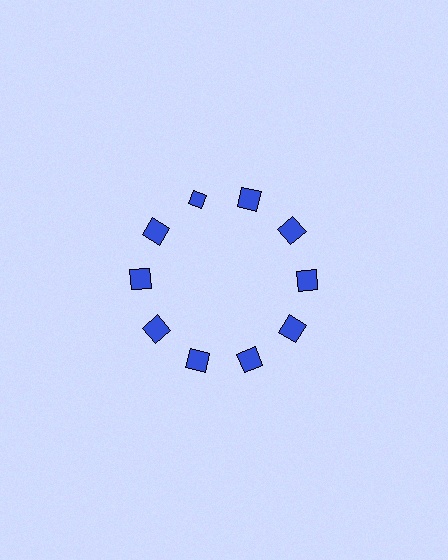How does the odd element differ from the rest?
It has a different shape: diamond instead of square.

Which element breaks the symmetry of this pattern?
The blue diamond at roughly the 11 o'clock position breaks the symmetry. All other shapes are blue squares.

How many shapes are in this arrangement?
There are 10 shapes arranged in a ring pattern.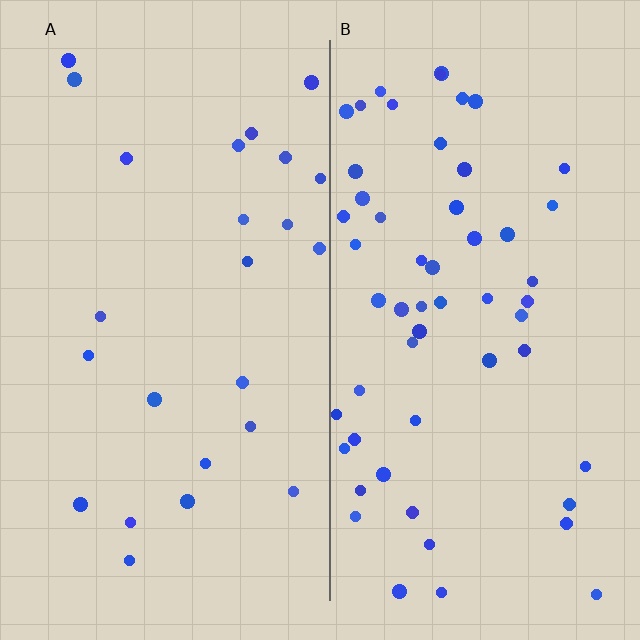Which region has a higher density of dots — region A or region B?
B (the right).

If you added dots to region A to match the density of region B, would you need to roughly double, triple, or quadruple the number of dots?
Approximately double.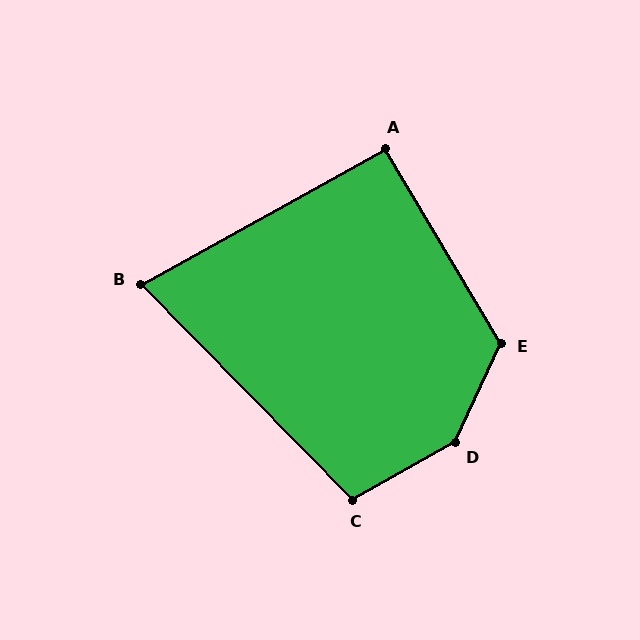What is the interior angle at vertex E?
Approximately 124 degrees (obtuse).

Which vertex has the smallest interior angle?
B, at approximately 75 degrees.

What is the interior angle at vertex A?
Approximately 92 degrees (approximately right).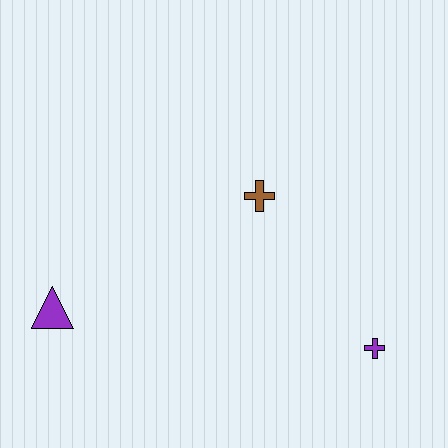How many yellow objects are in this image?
There are no yellow objects.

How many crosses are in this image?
There are 2 crosses.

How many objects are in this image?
There are 3 objects.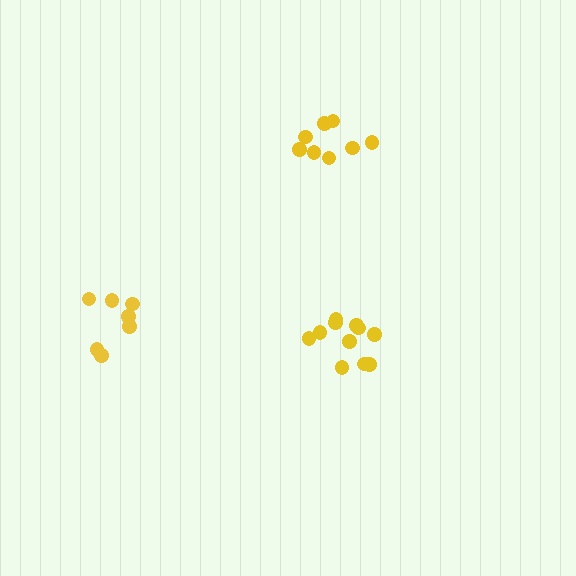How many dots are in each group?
Group 1: 7 dots, Group 2: 11 dots, Group 3: 8 dots (26 total).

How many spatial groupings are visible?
There are 3 spatial groupings.